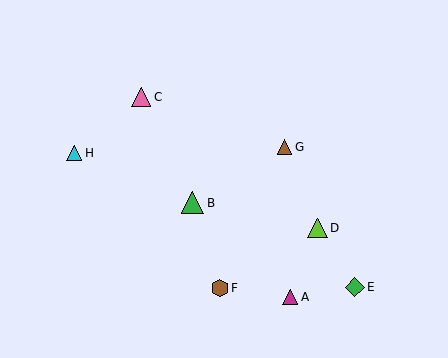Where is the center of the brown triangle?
The center of the brown triangle is at (285, 147).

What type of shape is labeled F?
Shape F is a brown hexagon.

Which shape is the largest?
The green triangle (labeled B) is the largest.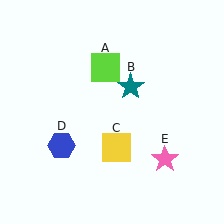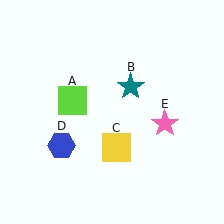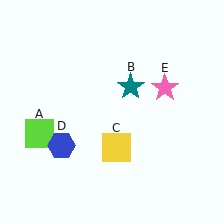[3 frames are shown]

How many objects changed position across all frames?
2 objects changed position: lime square (object A), pink star (object E).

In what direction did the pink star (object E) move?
The pink star (object E) moved up.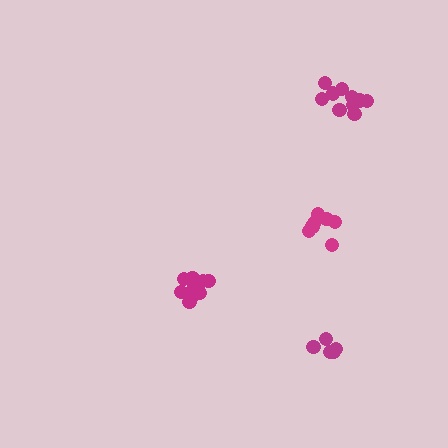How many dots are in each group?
Group 1: 5 dots, Group 2: 11 dots, Group 3: 8 dots, Group 4: 10 dots (34 total).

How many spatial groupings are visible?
There are 4 spatial groupings.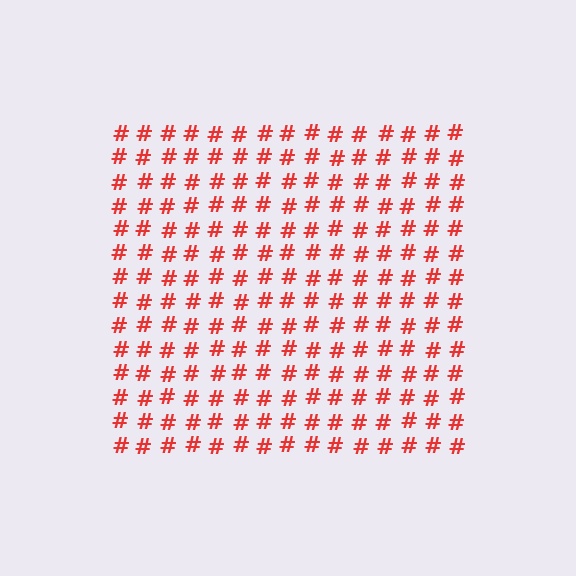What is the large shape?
The large shape is a square.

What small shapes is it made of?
It is made of small hash symbols.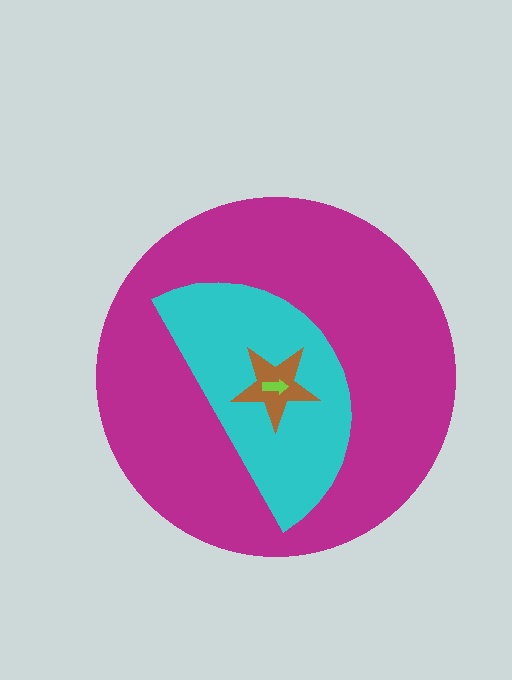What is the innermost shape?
The lime arrow.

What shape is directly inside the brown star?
The lime arrow.